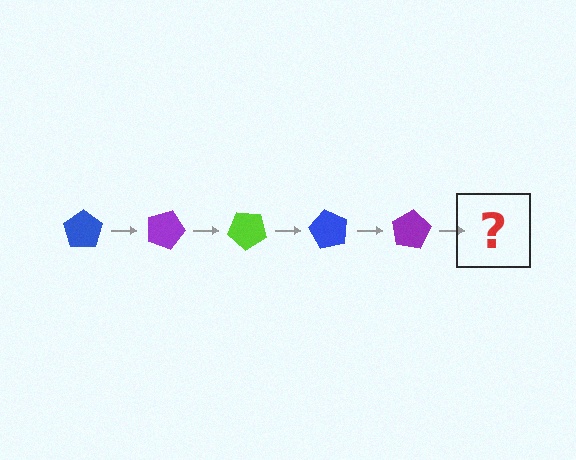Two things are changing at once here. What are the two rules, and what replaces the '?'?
The two rules are that it rotates 20 degrees each step and the color cycles through blue, purple, and lime. The '?' should be a lime pentagon, rotated 100 degrees from the start.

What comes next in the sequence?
The next element should be a lime pentagon, rotated 100 degrees from the start.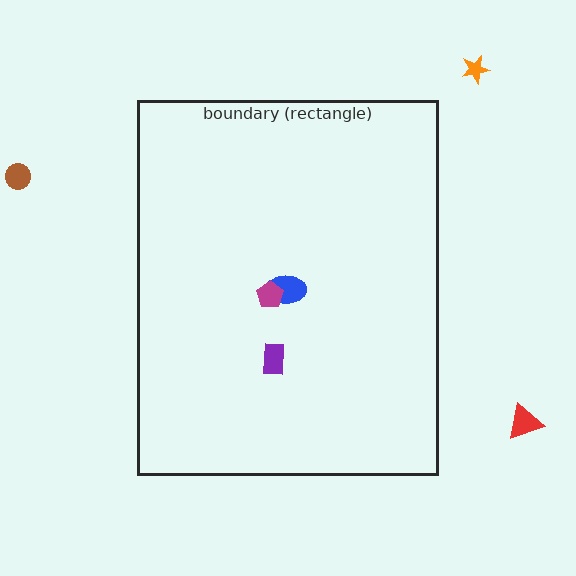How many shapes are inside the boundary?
3 inside, 3 outside.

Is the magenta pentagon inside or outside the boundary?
Inside.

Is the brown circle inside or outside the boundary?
Outside.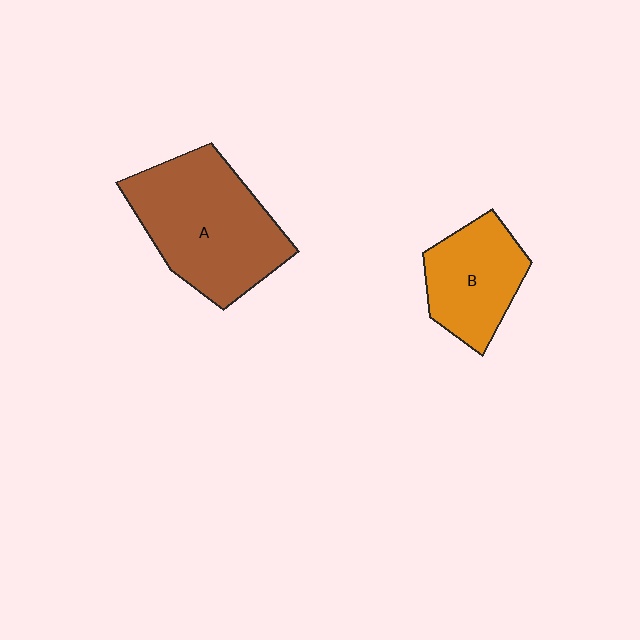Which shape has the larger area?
Shape A (brown).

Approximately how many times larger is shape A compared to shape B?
Approximately 1.7 times.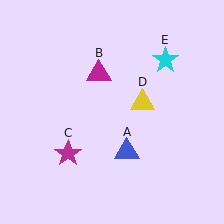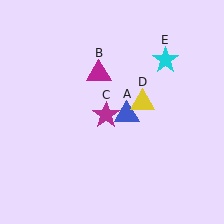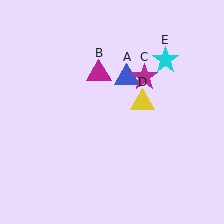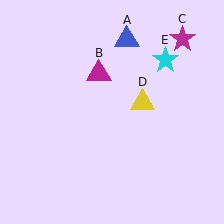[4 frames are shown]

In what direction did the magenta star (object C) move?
The magenta star (object C) moved up and to the right.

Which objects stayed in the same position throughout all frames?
Magenta triangle (object B) and yellow triangle (object D) and cyan star (object E) remained stationary.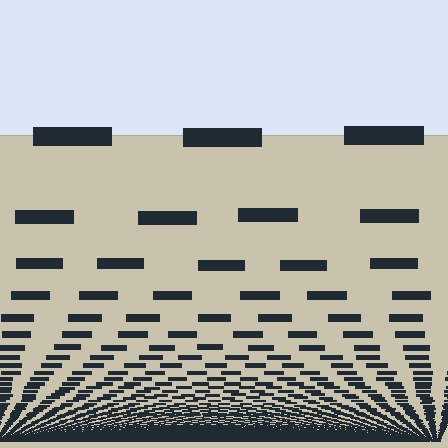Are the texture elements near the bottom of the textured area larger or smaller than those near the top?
Smaller. The gradient is inverted — elements near the bottom are smaller and denser.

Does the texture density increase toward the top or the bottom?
Density increases toward the bottom.